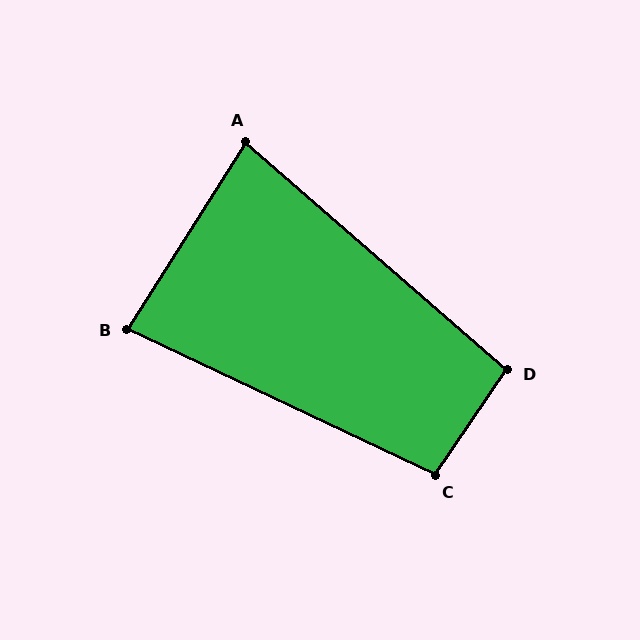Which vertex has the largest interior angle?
C, at approximately 99 degrees.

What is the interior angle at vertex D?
Approximately 97 degrees (obtuse).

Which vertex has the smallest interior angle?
A, at approximately 81 degrees.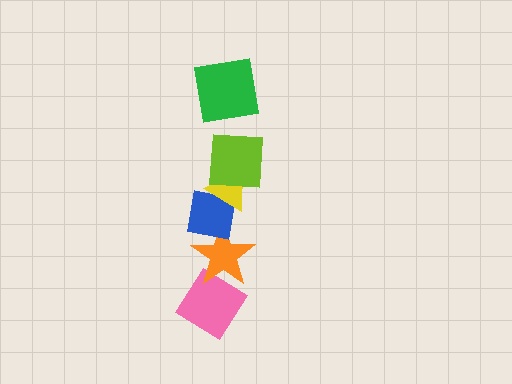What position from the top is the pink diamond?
The pink diamond is 6th from the top.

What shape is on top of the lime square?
The green square is on top of the lime square.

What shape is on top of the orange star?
The blue square is on top of the orange star.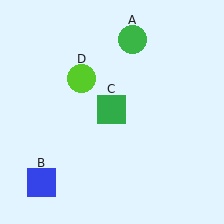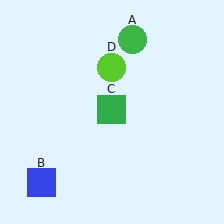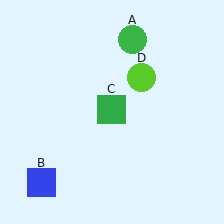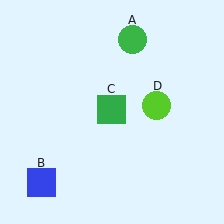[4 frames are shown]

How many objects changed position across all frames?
1 object changed position: lime circle (object D).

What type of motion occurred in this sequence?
The lime circle (object D) rotated clockwise around the center of the scene.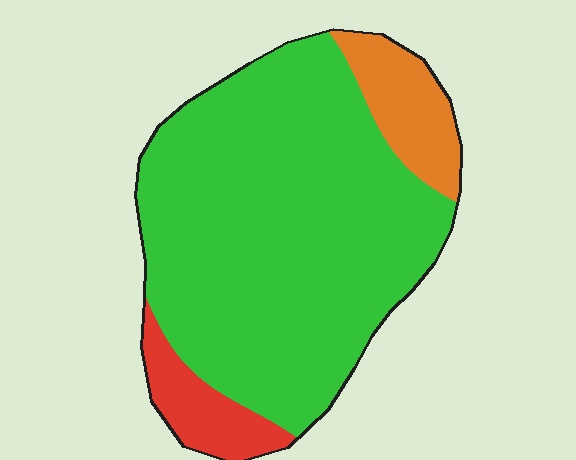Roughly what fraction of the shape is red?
Red covers around 10% of the shape.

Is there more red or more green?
Green.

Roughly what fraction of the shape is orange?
Orange covers about 10% of the shape.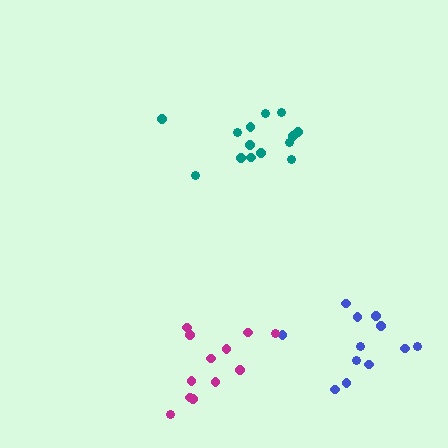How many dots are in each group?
Group 1: 12 dots, Group 2: 12 dots, Group 3: 14 dots (38 total).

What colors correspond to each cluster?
The clusters are colored: blue, magenta, teal.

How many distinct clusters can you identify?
There are 3 distinct clusters.